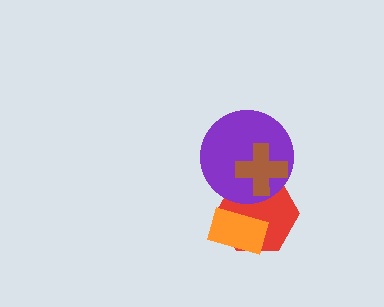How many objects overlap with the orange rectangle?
1 object overlaps with the orange rectangle.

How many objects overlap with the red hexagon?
3 objects overlap with the red hexagon.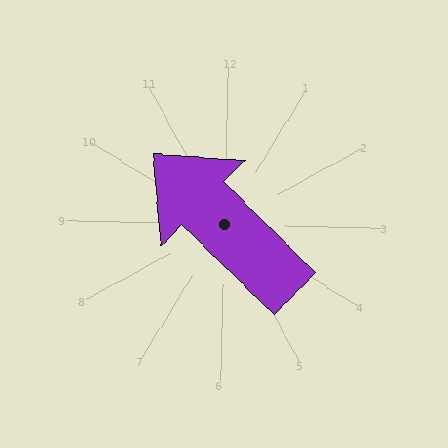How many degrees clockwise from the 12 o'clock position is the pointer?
Approximately 313 degrees.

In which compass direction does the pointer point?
Northwest.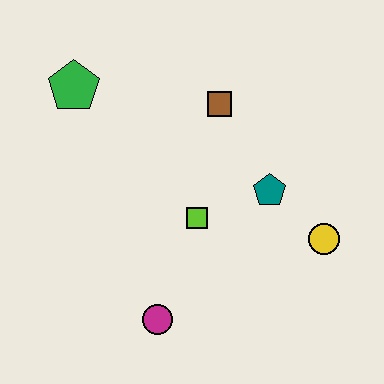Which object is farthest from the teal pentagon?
The green pentagon is farthest from the teal pentagon.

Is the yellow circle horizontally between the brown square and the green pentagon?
No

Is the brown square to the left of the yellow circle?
Yes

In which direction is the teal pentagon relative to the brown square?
The teal pentagon is below the brown square.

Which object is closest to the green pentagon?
The brown square is closest to the green pentagon.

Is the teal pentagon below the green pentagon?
Yes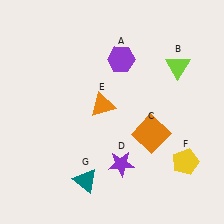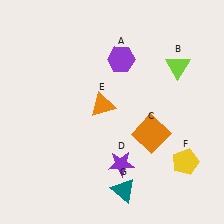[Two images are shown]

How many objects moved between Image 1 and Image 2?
1 object moved between the two images.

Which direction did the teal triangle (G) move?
The teal triangle (G) moved right.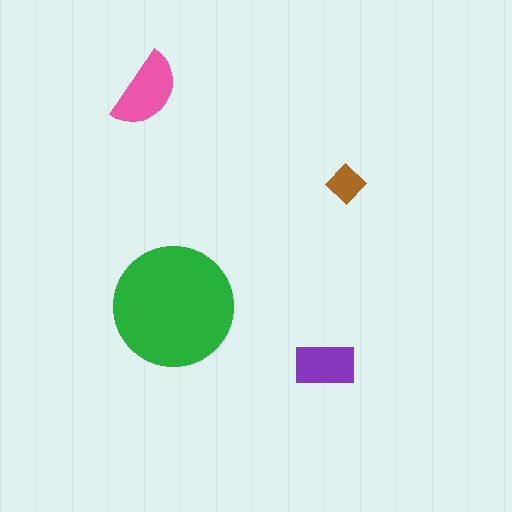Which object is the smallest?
The brown diamond.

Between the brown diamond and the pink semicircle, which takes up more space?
The pink semicircle.